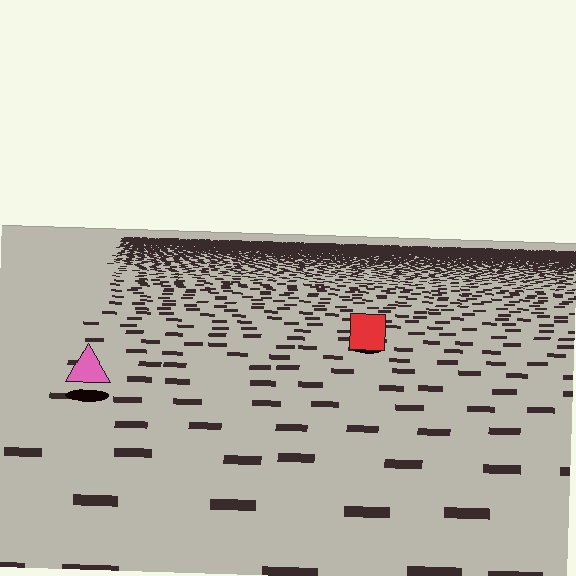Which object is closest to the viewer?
The pink triangle is closest. The texture marks near it are larger and more spread out.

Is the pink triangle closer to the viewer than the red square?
Yes. The pink triangle is closer — you can tell from the texture gradient: the ground texture is coarser near it.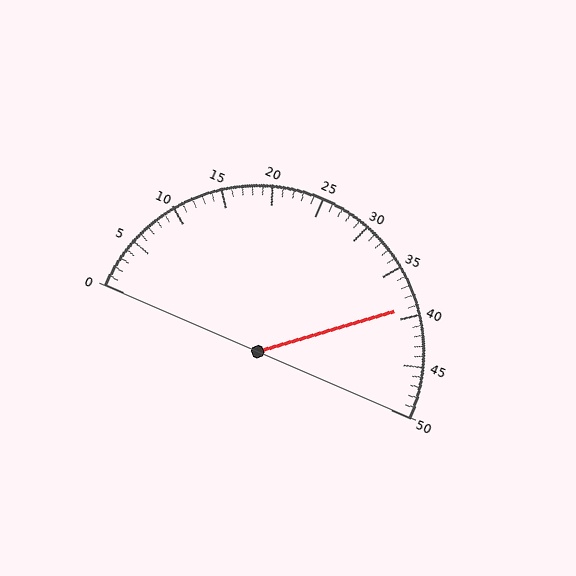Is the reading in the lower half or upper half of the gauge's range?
The reading is in the upper half of the range (0 to 50).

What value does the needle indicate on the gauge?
The needle indicates approximately 39.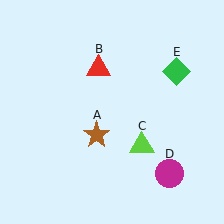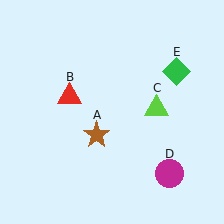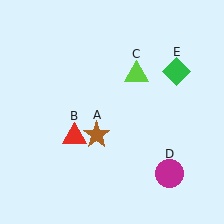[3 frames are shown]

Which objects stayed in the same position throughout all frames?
Brown star (object A) and magenta circle (object D) and green diamond (object E) remained stationary.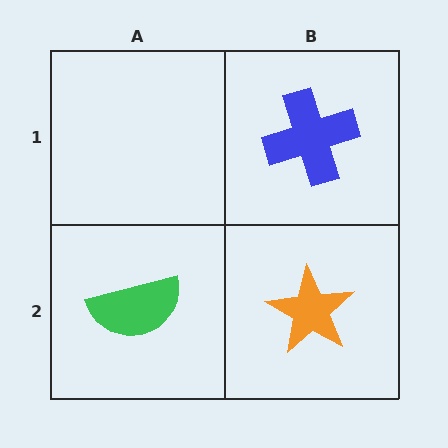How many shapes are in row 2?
2 shapes.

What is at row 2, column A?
A green semicircle.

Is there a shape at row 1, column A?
No, that cell is empty.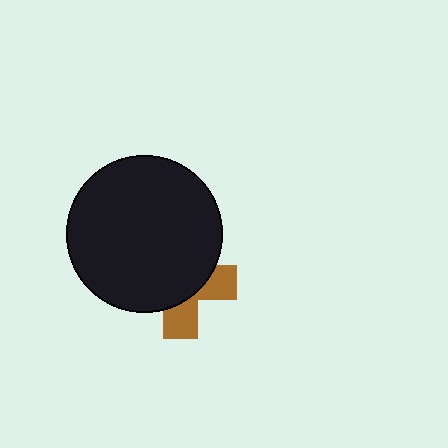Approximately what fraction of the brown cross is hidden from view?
Roughly 65% of the brown cross is hidden behind the black circle.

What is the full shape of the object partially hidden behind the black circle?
The partially hidden object is a brown cross.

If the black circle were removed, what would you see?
You would see the complete brown cross.